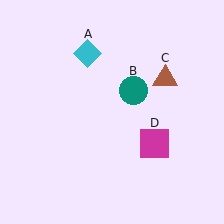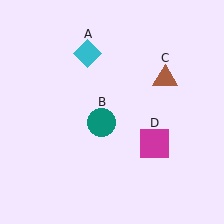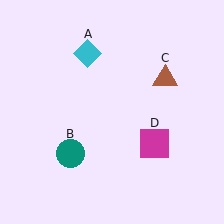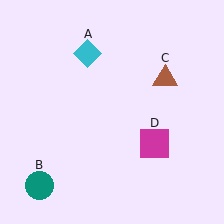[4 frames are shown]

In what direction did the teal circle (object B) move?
The teal circle (object B) moved down and to the left.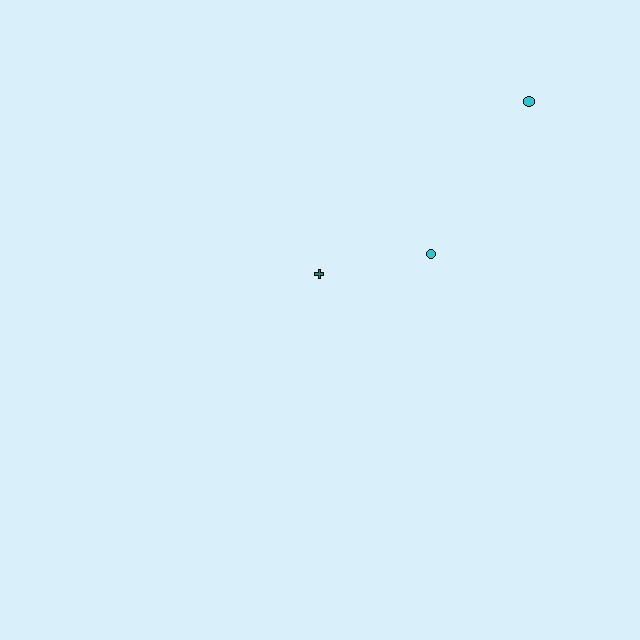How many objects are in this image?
There are 3 objects.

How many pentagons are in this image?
There are no pentagons.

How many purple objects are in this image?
There are no purple objects.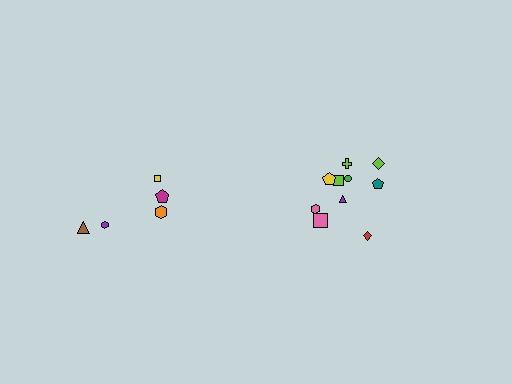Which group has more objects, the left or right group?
The right group.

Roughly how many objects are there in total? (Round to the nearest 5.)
Roughly 15 objects in total.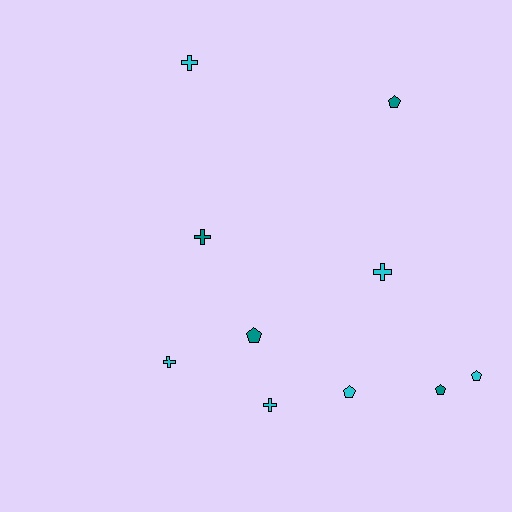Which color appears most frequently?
Cyan, with 6 objects.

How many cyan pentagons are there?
There are 2 cyan pentagons.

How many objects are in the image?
There are 10 objects.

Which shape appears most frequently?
Pentagon, with 5 objects.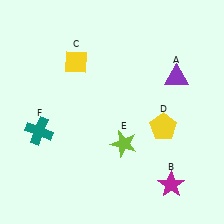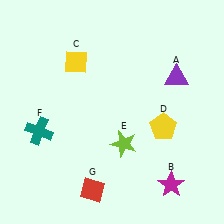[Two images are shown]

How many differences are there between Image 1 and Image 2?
There is 1 difference between the two images.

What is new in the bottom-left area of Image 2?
A red diamond (G) was added in the bottom-left area of Image 2.